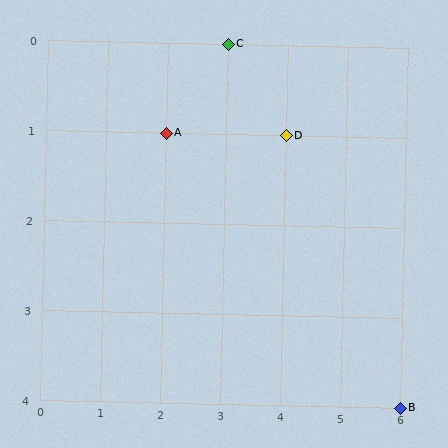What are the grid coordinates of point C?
Point C is at grid coordinates (3, 0).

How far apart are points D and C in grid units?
Points D and C are 1 column and 1 row apart (about 1.4 grid units diagonally).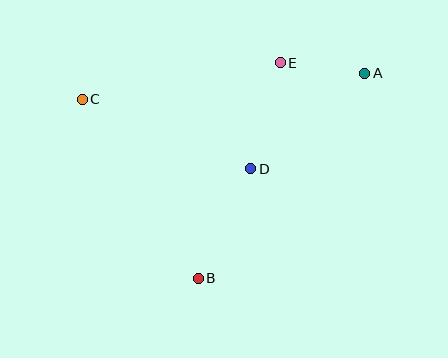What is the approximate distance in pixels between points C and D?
The distance between C and D is approximately 183 pixels.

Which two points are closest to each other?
Points A and E are closest to each other.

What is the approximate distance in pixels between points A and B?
The distance between A and B is approximately 264 pixels.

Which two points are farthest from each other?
Points A and C are farthest from each other.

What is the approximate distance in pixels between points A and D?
The distance between A and D is approximately 149 pixels.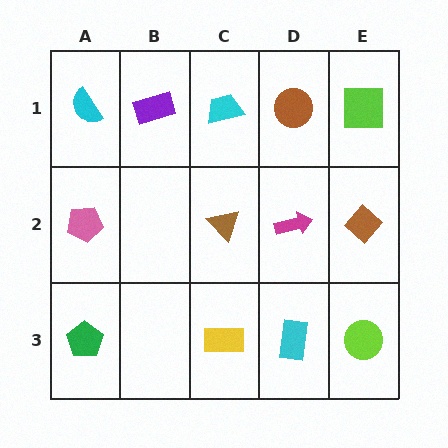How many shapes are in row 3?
4 shapes.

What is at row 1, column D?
A brown circle.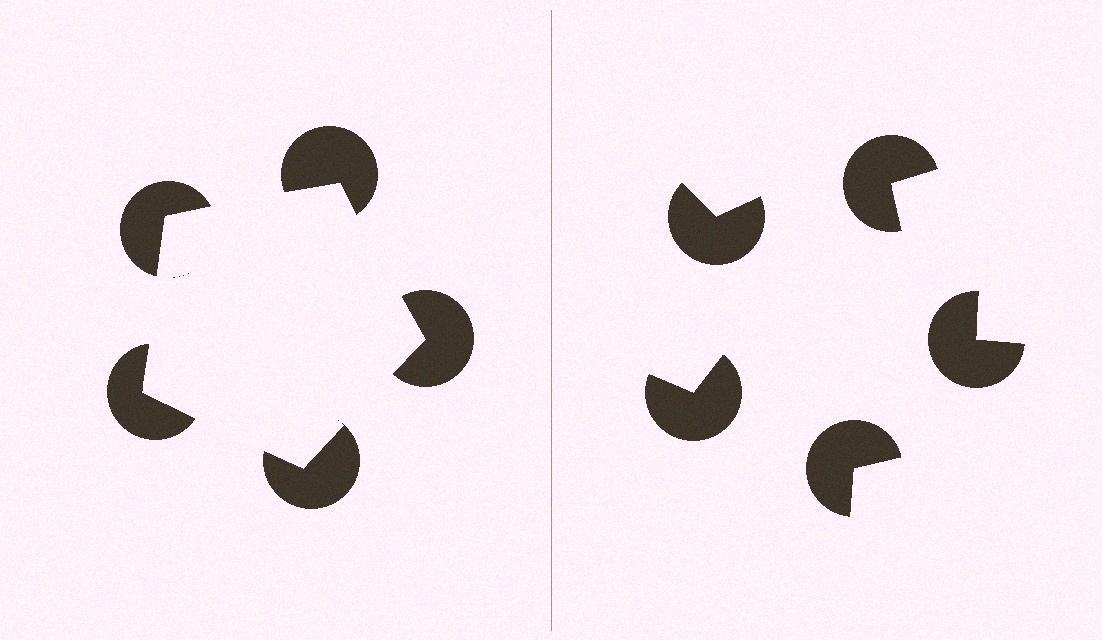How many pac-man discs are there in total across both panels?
10 — 5 on each side.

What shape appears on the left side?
An illusory pentagon.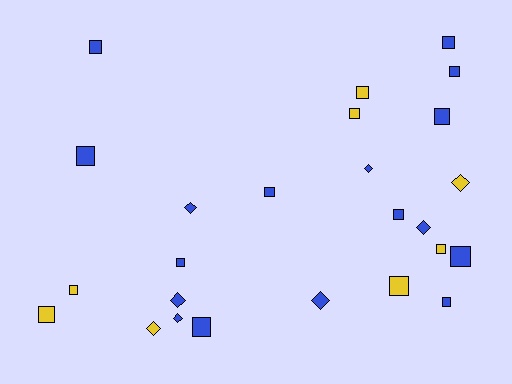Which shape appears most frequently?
Square, with 17 objects.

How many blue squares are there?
There are 11 blue squares.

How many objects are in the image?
There are 25 objects.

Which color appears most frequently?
Blue, with 17 objects.